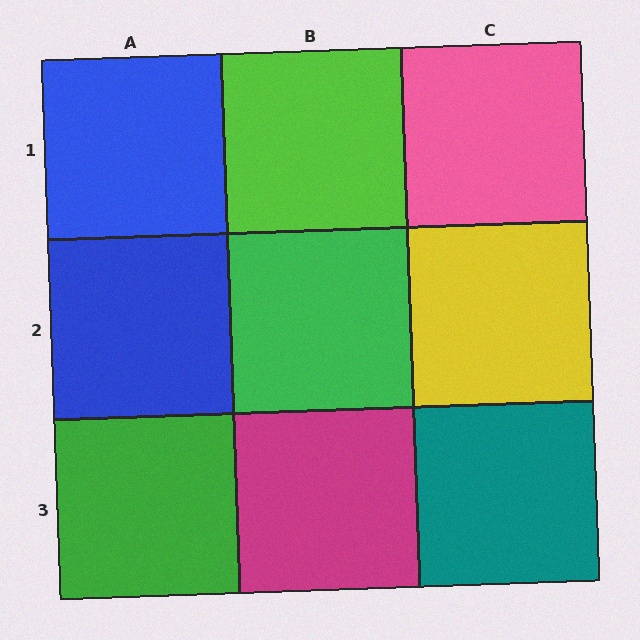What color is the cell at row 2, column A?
Blue.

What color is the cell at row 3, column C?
Teal.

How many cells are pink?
1 cell is pink.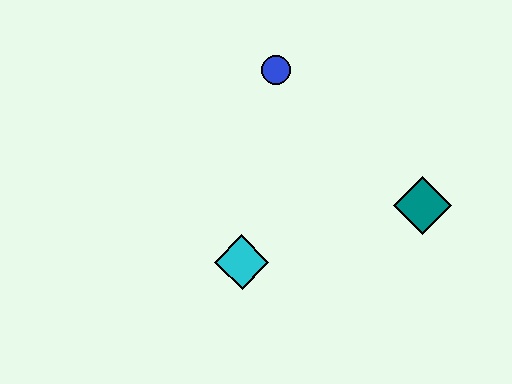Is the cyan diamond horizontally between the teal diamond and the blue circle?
No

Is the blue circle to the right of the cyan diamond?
Yes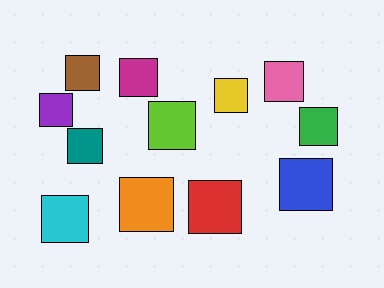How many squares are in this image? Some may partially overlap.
There are 12 squares.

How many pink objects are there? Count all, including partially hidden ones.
There is 1 pink object.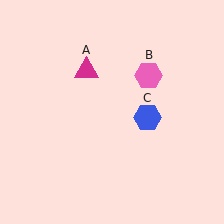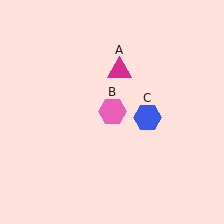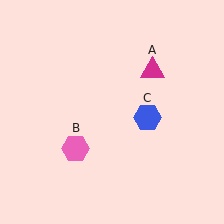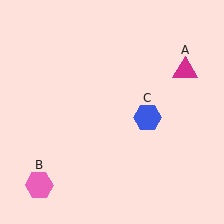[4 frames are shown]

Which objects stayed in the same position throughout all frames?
Blue hexagon (object C) remained stationary.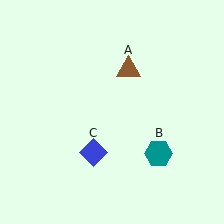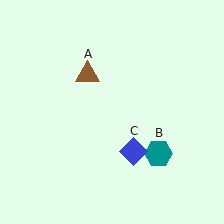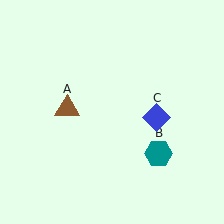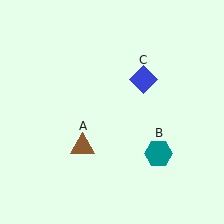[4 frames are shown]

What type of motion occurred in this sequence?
The brown triangle (object A), blue diamond (object C) rotated counterclockwise around the center of the scene.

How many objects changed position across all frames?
2 objects changed position: brown triangle (object A), blue diamond (object C).